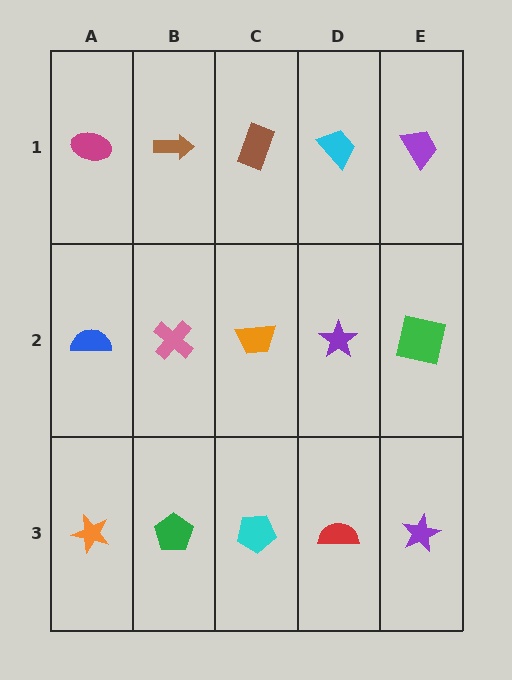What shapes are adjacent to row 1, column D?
A purple star (row 2, column D), a brown rectangle (row 1, column C), a purple trapezoid (row 1, column E).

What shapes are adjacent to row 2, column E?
A purple trapezoid (row 1, column E), a purple star (row 3, column E), a purple star (row 2, column D).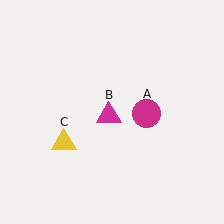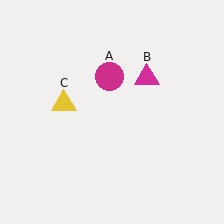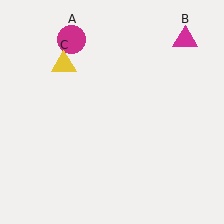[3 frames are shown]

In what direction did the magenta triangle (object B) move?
The magenta triangle (object B) moved up and to the right.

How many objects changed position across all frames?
3 objects changed position: magenta circle (object A), magenta triangle (object B), yellow triangle (object C).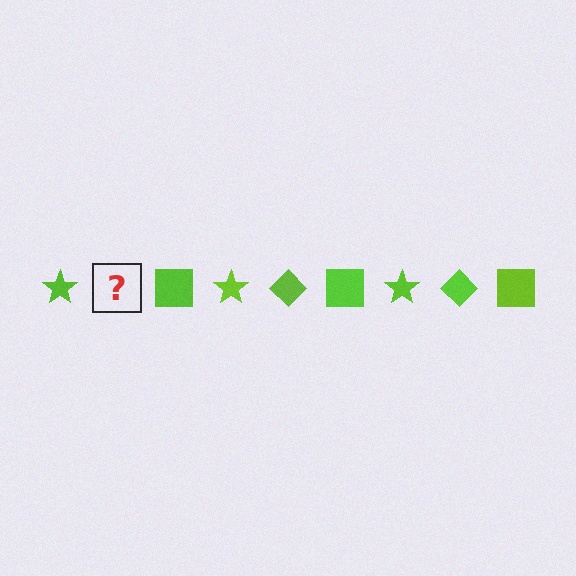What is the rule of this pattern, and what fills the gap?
The rule is that the pattern cycles through star, diamond, square shapes in lime. The gap should be filled with a lime diamond.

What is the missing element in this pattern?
The missing element is a lime diamond.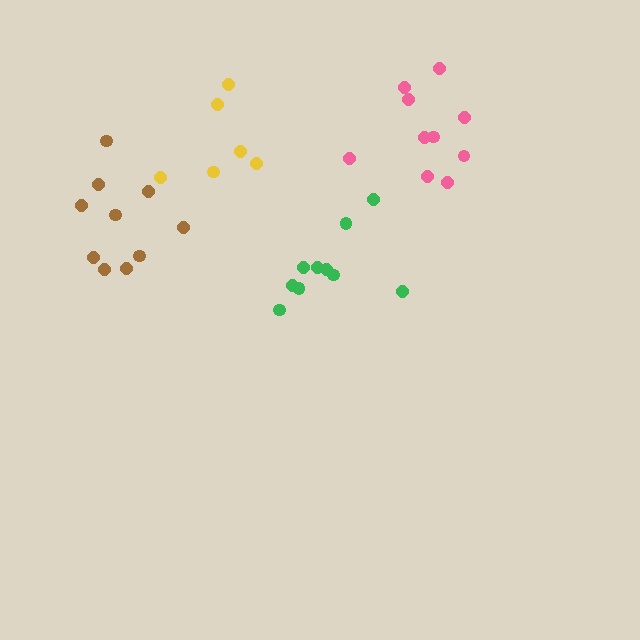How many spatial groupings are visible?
There are 4 spatial groupings.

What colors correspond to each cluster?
The clusters are colored: green, brown, pink, yellow.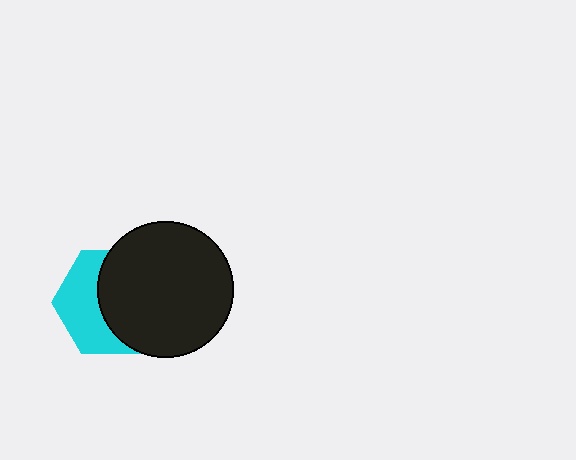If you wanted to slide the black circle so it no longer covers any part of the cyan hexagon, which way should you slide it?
Slide it right — that is the most direct way to separate the two shapes.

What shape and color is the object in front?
The object in front is a black circle.